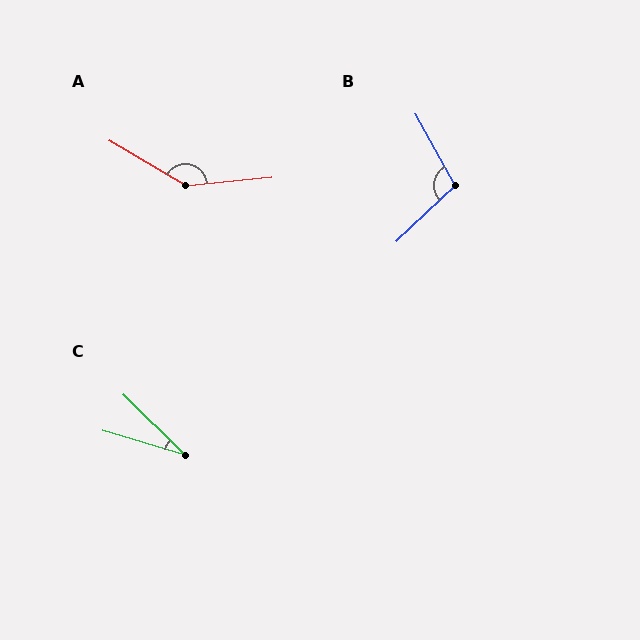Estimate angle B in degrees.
Approximately 105 degrees.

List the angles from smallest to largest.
C (28°), B (105°), A (144°).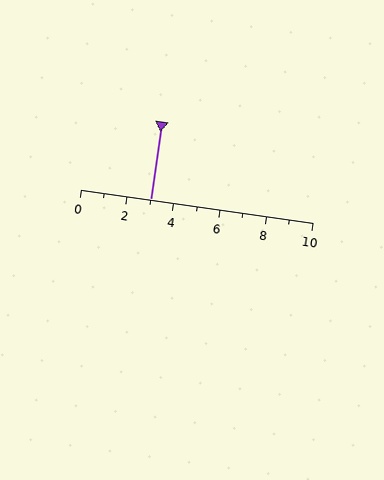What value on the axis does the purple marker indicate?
The marker indicates approximately 3.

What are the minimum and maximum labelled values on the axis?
The axis runs from 0 to 10.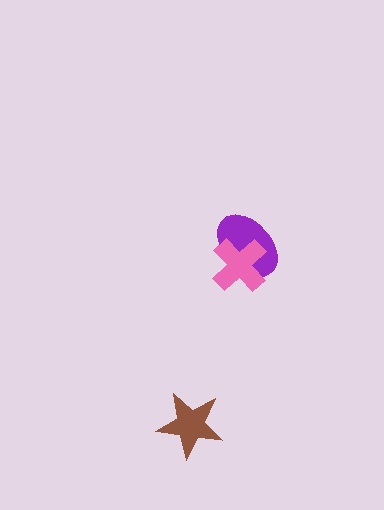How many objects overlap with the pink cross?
1 object overlaps with the pink cross.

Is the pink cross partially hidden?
No, no other shape covers it.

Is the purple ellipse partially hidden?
Yes, it is partially covered by another shape.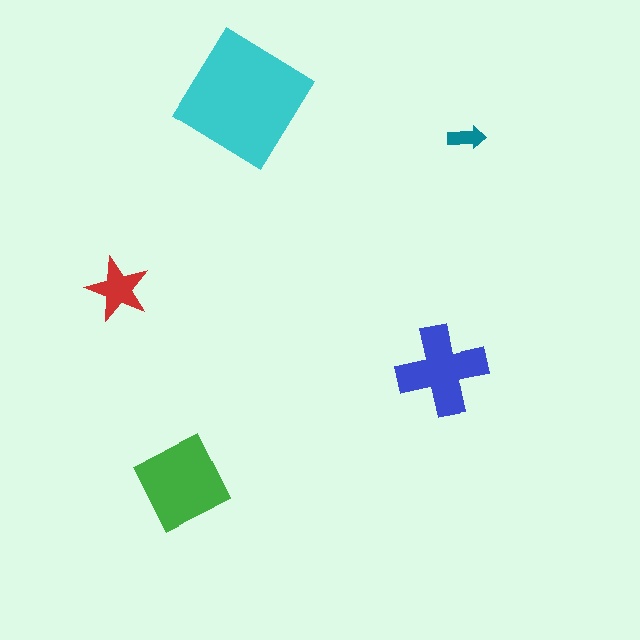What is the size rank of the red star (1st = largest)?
4th.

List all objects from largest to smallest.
The cyan diamond, the green diamond, the blue cross, the red star, the teal arrow.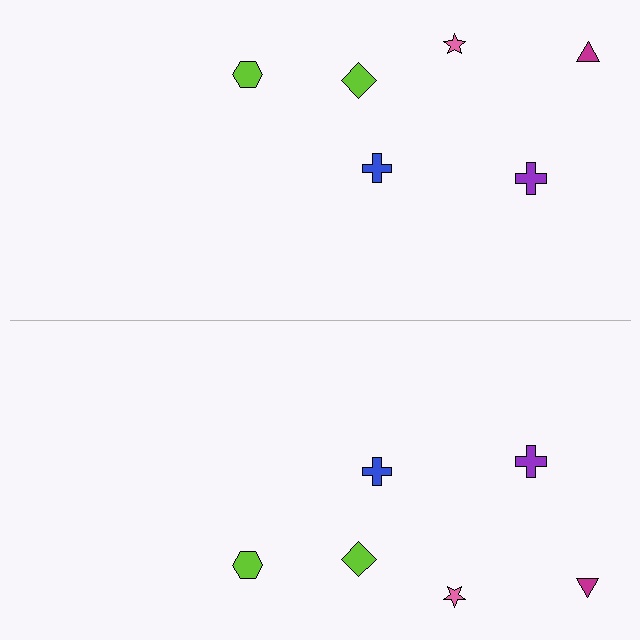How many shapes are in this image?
There are 12 shapes in this image.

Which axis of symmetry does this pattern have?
The pattern has a horizontal axis of symmetry running through the center of the image.